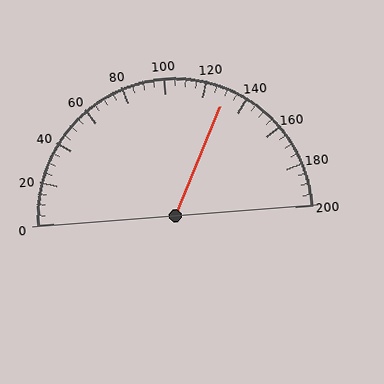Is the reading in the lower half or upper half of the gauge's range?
The reading is in the upper half of the range (0 to 200).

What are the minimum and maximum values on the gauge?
The gauge ranges from 0 to 200.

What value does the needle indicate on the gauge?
The needle indicates approximately 130.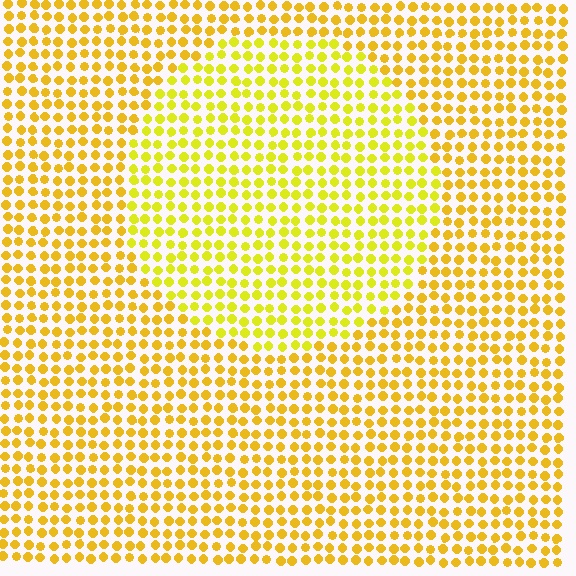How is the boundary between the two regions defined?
The boundary is defined purely by a slight shift in hue (about 19 degrees). Spacing, size, and orientation are identical on both sides.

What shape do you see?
I see a circle.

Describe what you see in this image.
The image is filled with small yellow elements in a uniform arrangement. A circle-shaped region is visible where the elements are tinted to a slightly different hue, forming a subtle color boundary.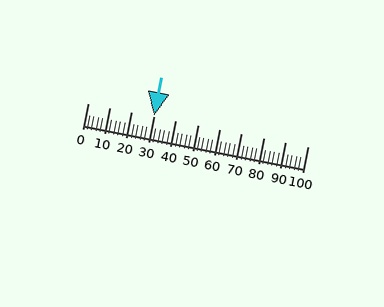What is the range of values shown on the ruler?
The ruler shows values from 0 to 100.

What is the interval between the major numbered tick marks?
The major tick marks are spaced 10 units apart.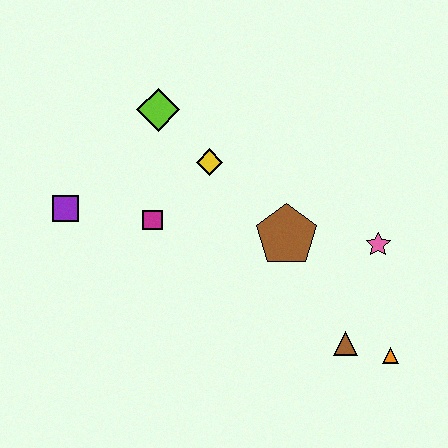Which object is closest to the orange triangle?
The brown triangle is closest to the orange triangle.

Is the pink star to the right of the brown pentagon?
Yes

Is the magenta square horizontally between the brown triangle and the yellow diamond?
No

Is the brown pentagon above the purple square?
No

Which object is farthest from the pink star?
The purple square is farthest from the pink star.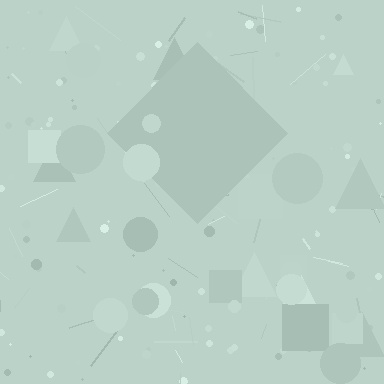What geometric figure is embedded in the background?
A diamond is embedded in the background.